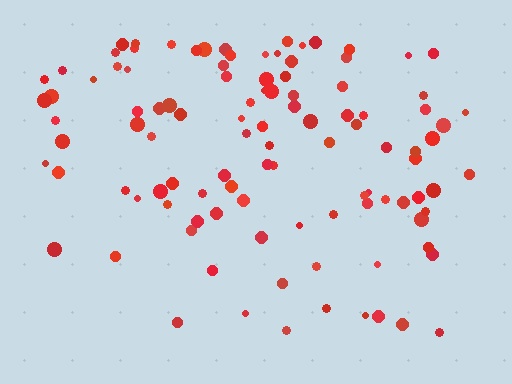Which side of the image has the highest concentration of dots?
The top.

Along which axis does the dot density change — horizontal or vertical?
Vertical.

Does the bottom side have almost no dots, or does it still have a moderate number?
Still a moderate number, just noticeably fewer than the top.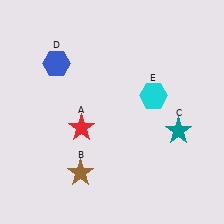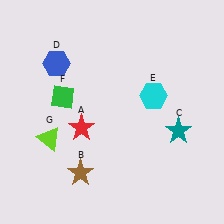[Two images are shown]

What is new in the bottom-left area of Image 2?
A lime triangle (G) was added in the bottom-left area of Image 2.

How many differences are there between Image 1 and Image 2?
There are 2 differences between the two images.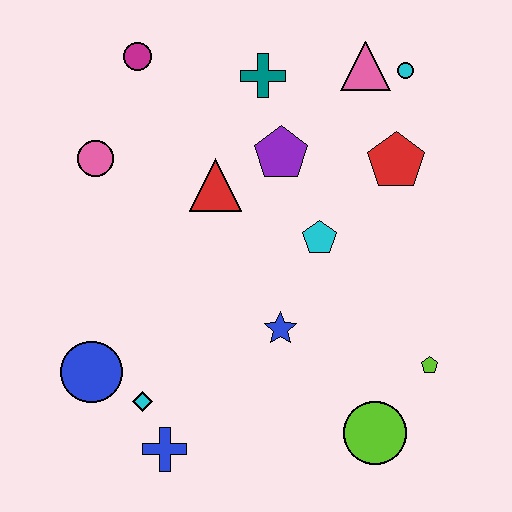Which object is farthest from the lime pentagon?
The magenta circle is farthest from the lime pentagon.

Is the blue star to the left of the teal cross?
No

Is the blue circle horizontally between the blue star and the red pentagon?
No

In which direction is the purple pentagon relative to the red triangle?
The purple pentagon is to the right of the red triangle.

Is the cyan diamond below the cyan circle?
Yes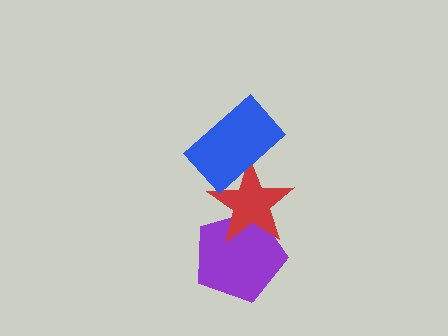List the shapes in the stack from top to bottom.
From top to bottom: the blue rectangle, the red star, the purple pentagon.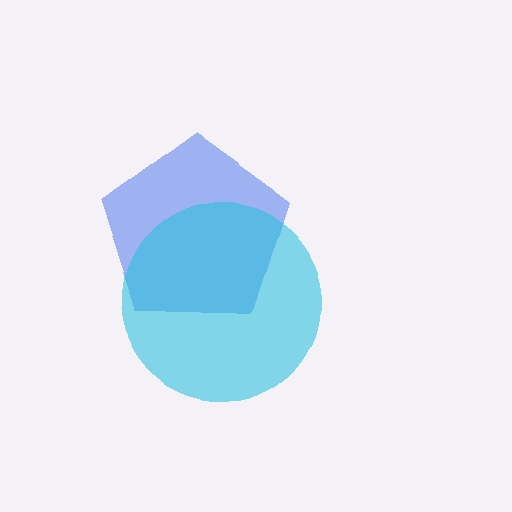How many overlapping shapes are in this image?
There are 2 overlapping shapes in the image.